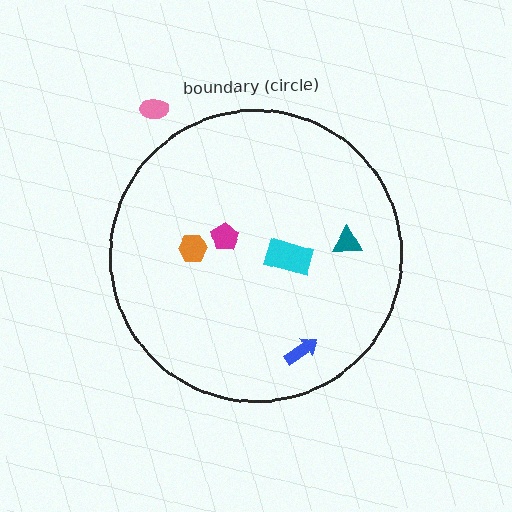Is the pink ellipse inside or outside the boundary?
Outside.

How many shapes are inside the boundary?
5 inside, 1 outside.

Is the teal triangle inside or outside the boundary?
Inside.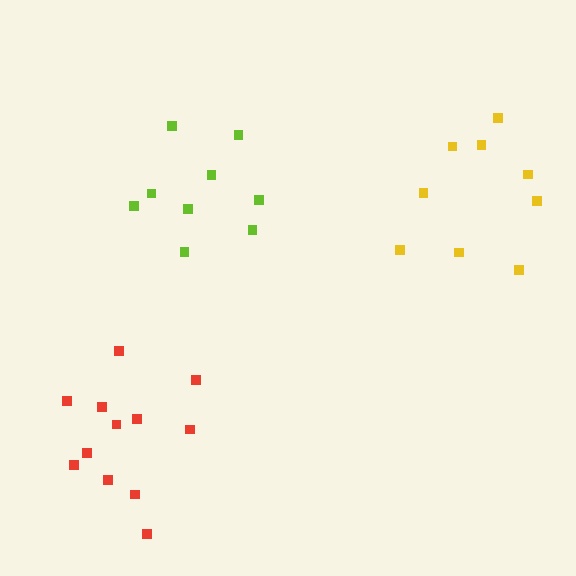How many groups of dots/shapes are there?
There are 3 groups.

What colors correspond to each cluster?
The clusters are colored: red, yellow, lime.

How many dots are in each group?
Group 1: 12 dots, Group 2: 9 dots, Group 3: 9 dots (30 total).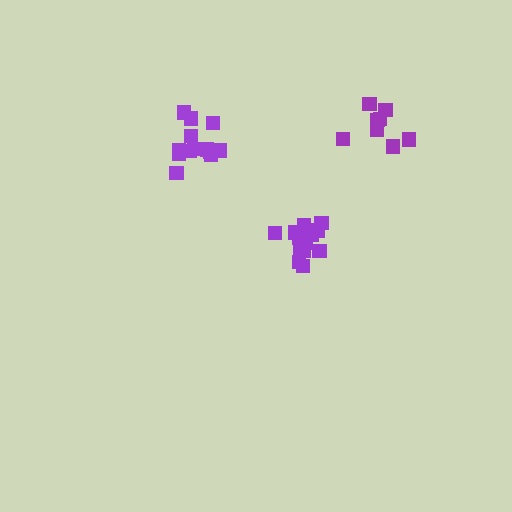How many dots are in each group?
Group 1: 13 dots, Group 2: 8 dots, Group 3: 13 dots (34 total).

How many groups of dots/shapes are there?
There are 3 groups.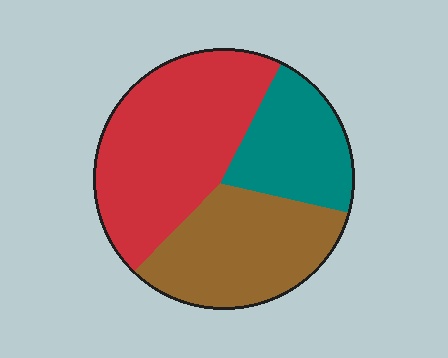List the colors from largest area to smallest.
From largest to smallest: red, brown, teal.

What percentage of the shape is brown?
Brown covers 32% of the shape.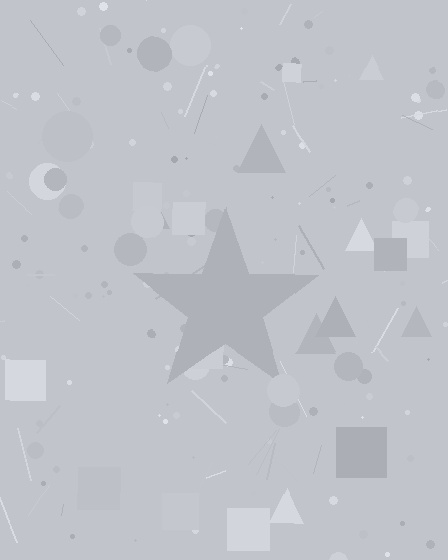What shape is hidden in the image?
A star is hidden in the image.